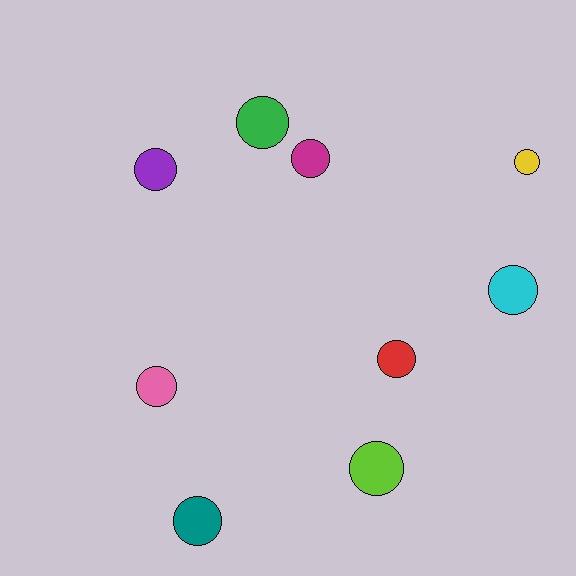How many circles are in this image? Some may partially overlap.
There are 9 circles.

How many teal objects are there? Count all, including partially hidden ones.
There is 1 teal object.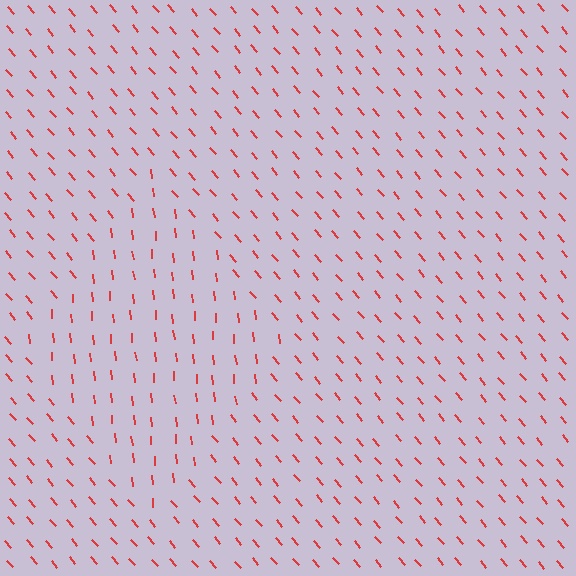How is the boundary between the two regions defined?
The boundary is defined purely by a change in line orientation (approximately 34 degrees difference). All lines are the same color and thickness.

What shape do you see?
I see a diamond.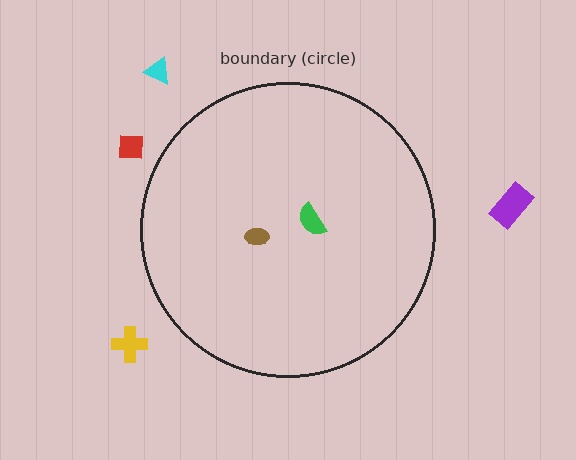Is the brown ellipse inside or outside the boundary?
Inside.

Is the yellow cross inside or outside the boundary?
Outside.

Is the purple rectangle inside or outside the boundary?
Outside.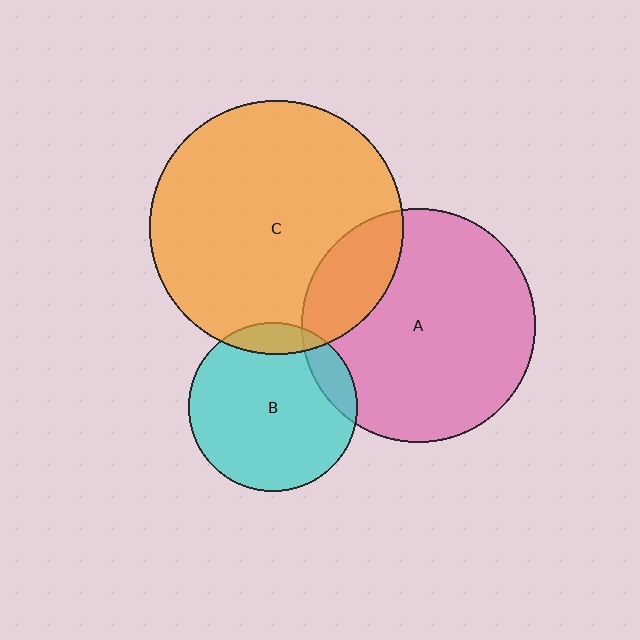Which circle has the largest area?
Circle C (orange).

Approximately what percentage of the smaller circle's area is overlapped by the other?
Approximately 10%.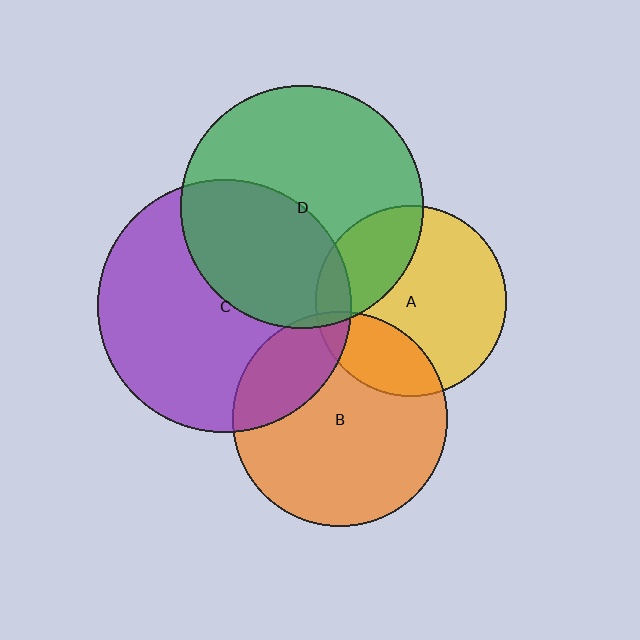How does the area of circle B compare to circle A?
Approximately 1.3 times.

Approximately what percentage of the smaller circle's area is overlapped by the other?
Approximately 40%.